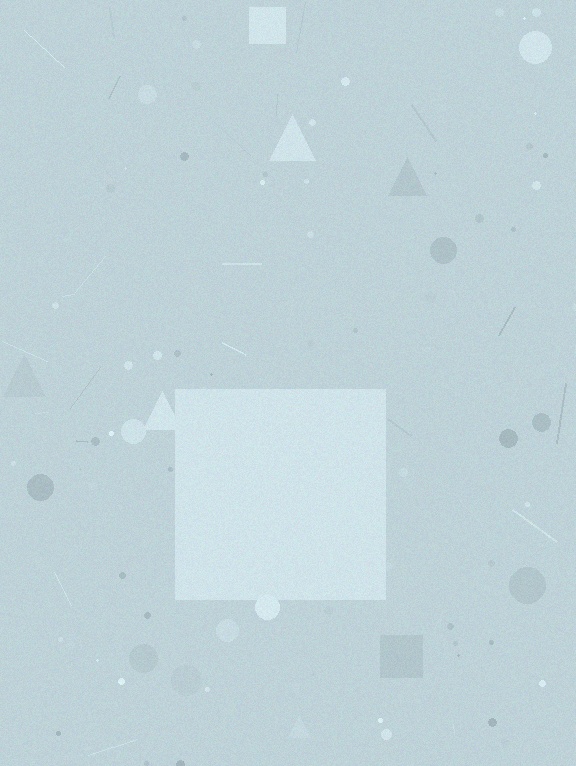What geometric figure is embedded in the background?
A square is embedded in the background.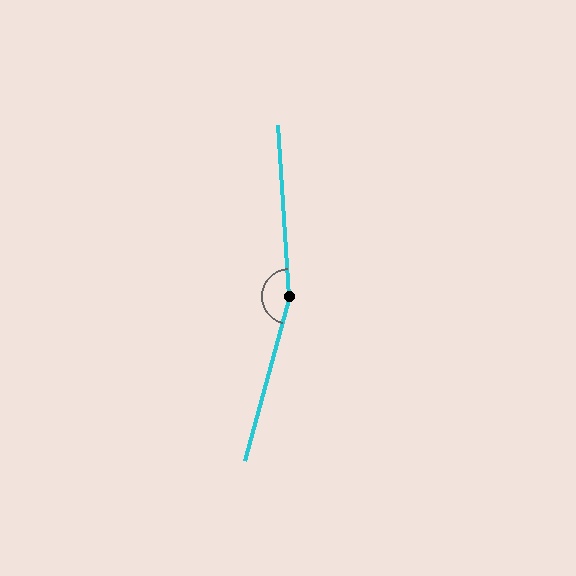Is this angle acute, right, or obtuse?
It is obtuse.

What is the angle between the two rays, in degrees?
Approximately 161 degrees.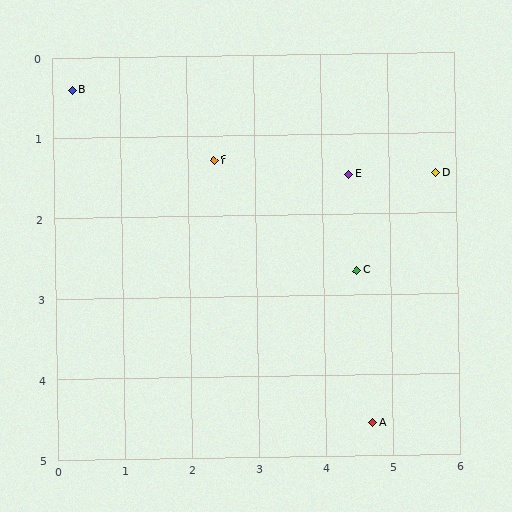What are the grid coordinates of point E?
Point E is at approximately (4.4, 1.5).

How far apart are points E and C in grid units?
Points E and C are about 1.2 grid units apart.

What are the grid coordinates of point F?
Point F is at approximately (2.4, 1.3).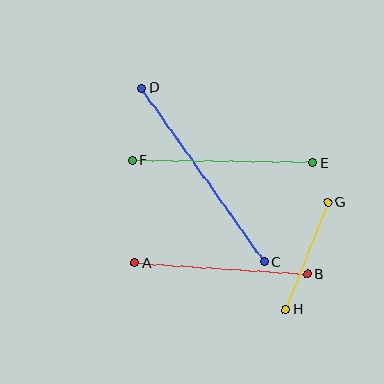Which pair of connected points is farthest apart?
Points C and D are farthest apart.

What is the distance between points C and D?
The distance is approximately 212 pixels.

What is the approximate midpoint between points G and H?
The midpoint is at approximately (307, 256) pixels.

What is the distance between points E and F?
The distance is approximately 181 pixels.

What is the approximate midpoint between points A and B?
The midpoint is at approximately (221, 269) pixels.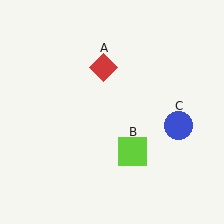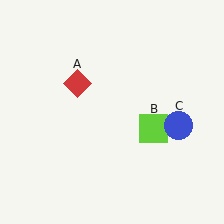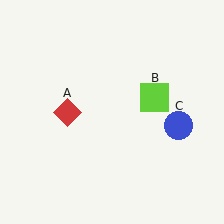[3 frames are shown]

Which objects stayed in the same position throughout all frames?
Blue circle (object C) remained stationary.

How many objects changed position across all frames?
2 objects changed position: red diamond (object A), lime square (object B).